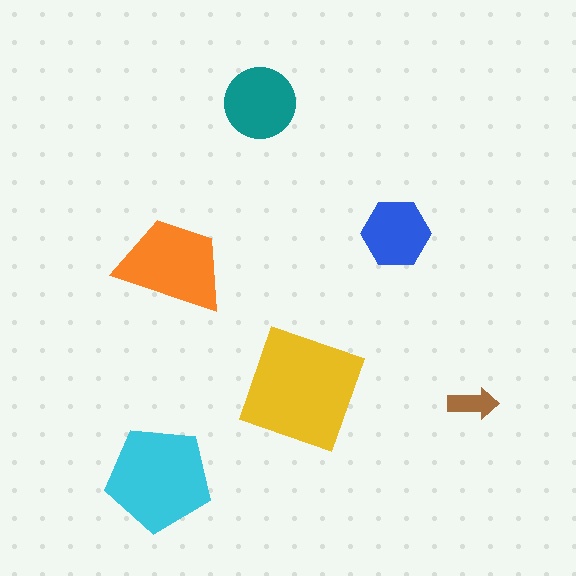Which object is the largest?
The yellow square.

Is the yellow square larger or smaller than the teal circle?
Larger.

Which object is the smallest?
The brown arrow.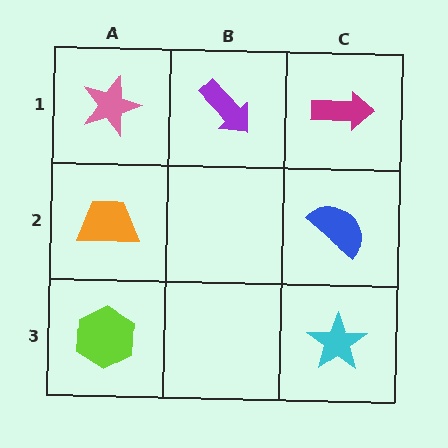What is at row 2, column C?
A blue semicircle.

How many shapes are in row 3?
2 shapes.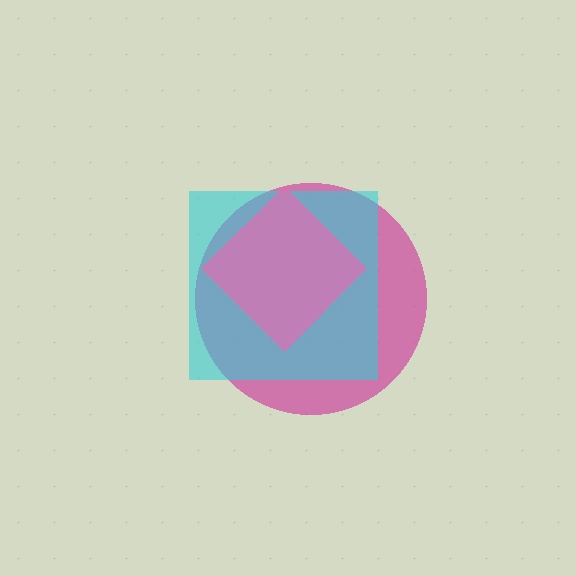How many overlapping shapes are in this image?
There are 3 overlapping shapes in the image.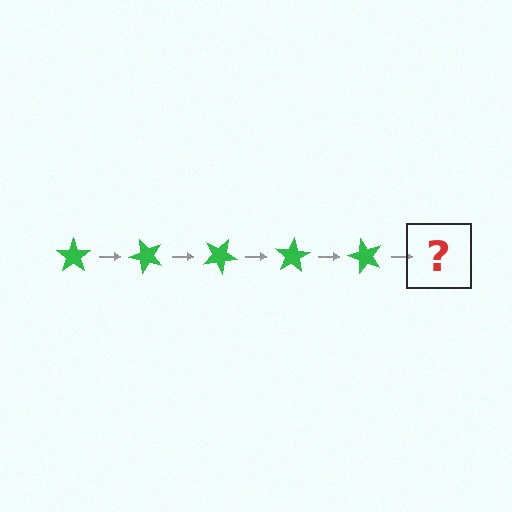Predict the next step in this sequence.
The next step is a green star rotated 250 degrees.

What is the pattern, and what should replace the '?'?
The pattern is that the star rotates 50 degrees each step. The '?' should be a green star rotated 250 degrees.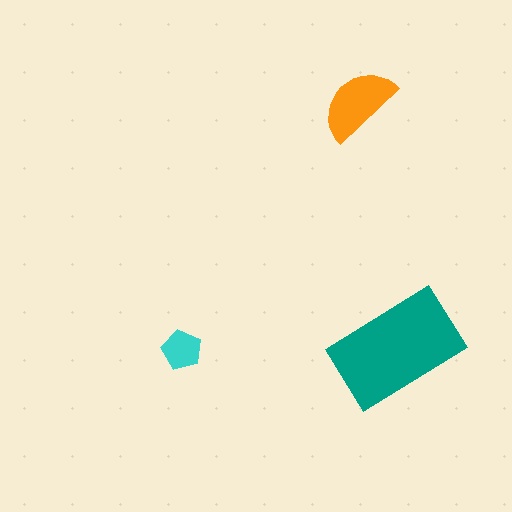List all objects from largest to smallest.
The teal rectangle, the orange semicircle, the cyan pentagon.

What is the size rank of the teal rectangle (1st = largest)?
1st.